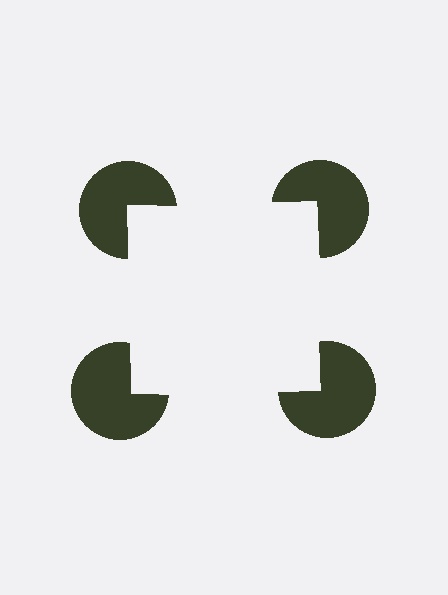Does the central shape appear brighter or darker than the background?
It typically appears slightly brighter than the background, even though no actual brightness change is drawn.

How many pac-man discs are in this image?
There are 4 — one at each vertex of the illusory square.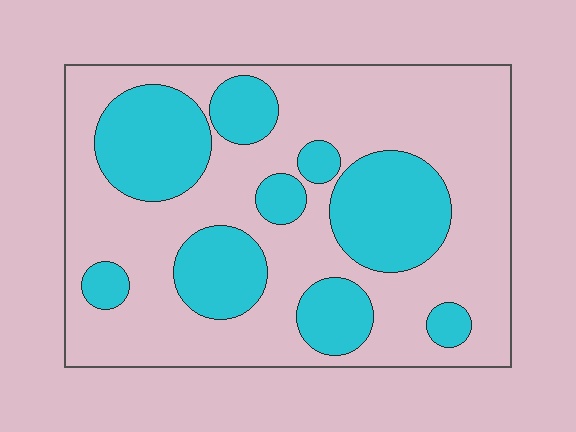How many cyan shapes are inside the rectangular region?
9.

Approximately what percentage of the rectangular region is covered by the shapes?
Approximately 35%.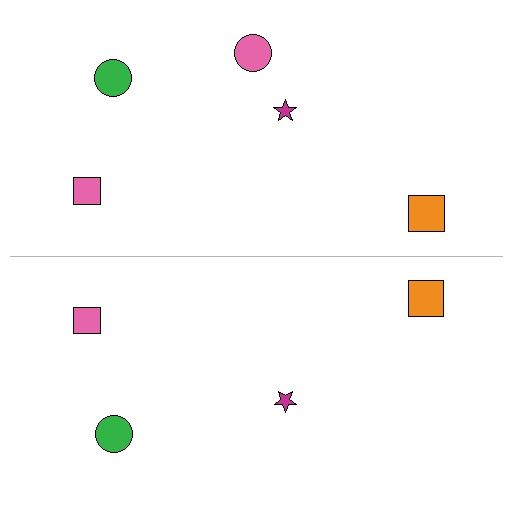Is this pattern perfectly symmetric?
No, the pattern is not perfectly symmetric. A pink circle is missing from the bottom side.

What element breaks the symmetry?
A pink circle is missing from the bottom side.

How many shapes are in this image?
There are 9 shapes in this image.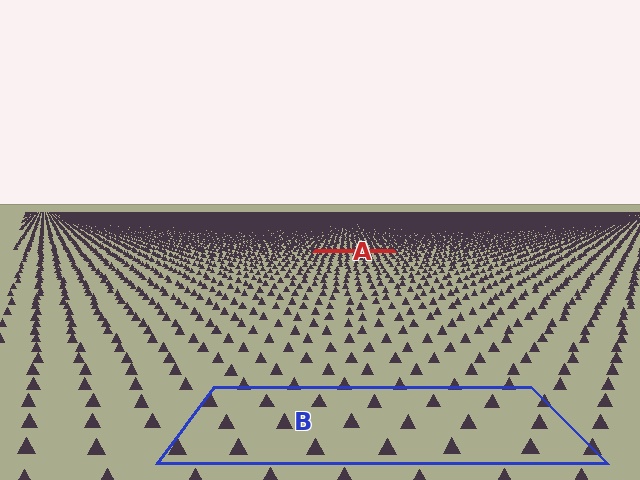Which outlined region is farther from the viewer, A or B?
Region A is farther from the viewer — the texture elements inside it appear smaller and more densely packed.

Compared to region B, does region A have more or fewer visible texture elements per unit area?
Region A has more texture elements per unit area — they are packed more densely because it is farther away.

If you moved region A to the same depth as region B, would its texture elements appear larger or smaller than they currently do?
They would appear larger. At a closer depth, the same texture elements are projected at a bigger on-screen size.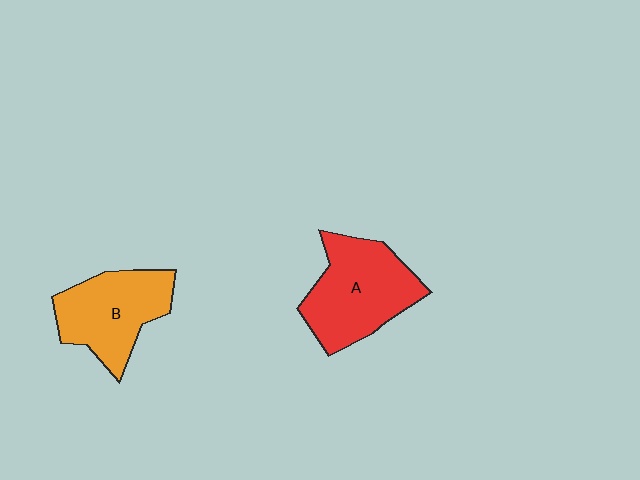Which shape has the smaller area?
Shape B (orange).